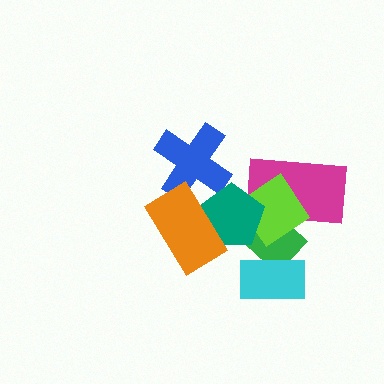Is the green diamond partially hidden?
Yes, it is partially covered by another shape.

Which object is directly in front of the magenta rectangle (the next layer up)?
The lime diamond is directly in front of the magenta rectangle.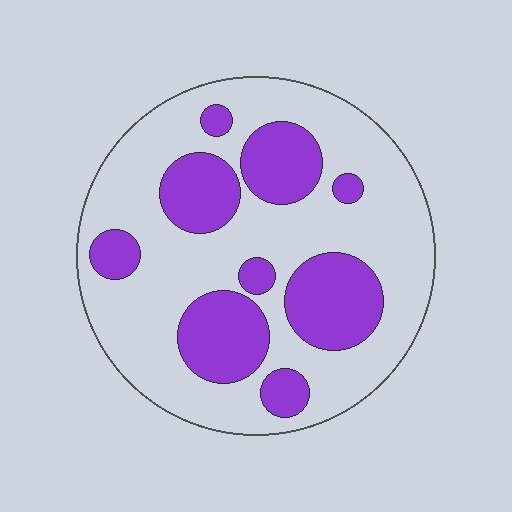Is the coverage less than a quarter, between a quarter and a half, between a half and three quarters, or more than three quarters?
Between a quarter and a half.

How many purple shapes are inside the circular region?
9.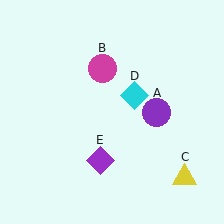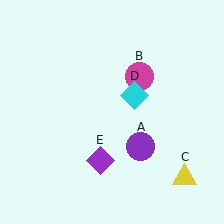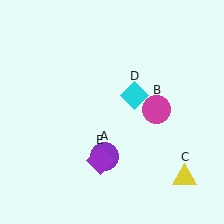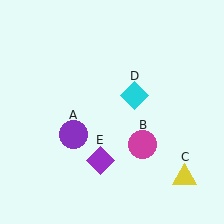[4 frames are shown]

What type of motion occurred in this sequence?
The purple circle (object A), magenta circle (object B) rotated clockwise around the center of the scene.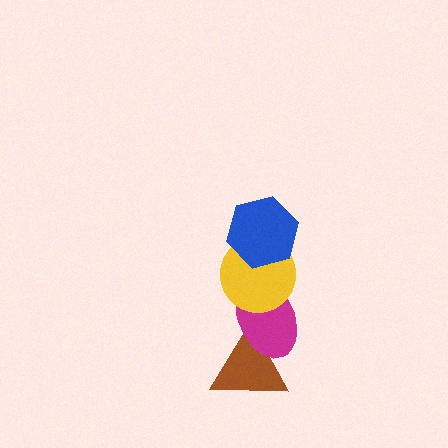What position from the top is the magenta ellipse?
The magenta ellipse is 3rd from the top.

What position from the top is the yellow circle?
The yellow circle is 2nd from the top.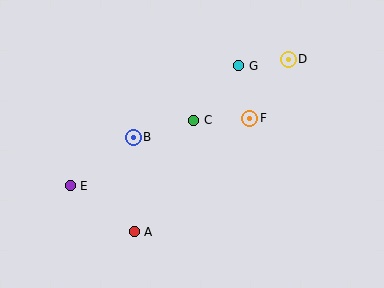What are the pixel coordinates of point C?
Point C is at (193, 120).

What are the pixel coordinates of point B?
Point B is at (133, 137).